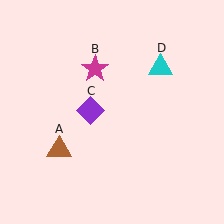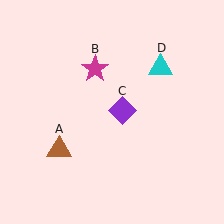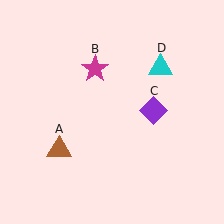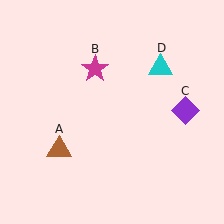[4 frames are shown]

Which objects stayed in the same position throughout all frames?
Brown triangle (object A) and magenta star (object B) and cyan triangle (object D) remained stationary.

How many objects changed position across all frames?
1 object changed position: purple diamond (object C).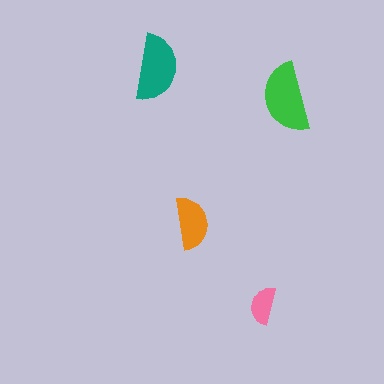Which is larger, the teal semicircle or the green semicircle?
The green one.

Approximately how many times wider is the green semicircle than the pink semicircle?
About 2 times wider.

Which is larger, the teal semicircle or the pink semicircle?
The teal one.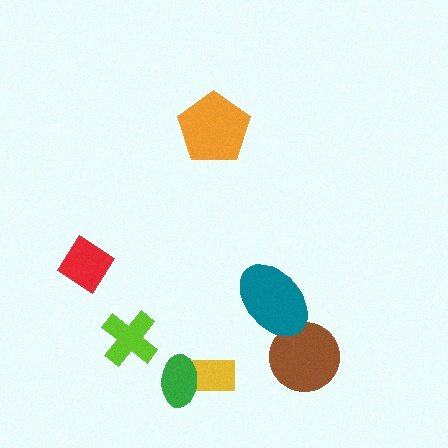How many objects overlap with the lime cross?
0 objects overlap with the lime cross.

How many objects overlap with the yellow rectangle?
1 object overlaps with the yellow rectangle.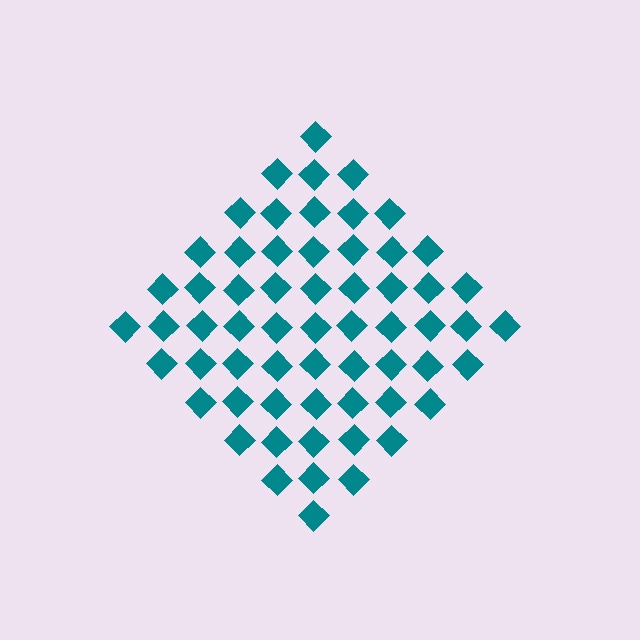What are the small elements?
The small elements are diamonds.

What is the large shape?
The large shape is a diamond.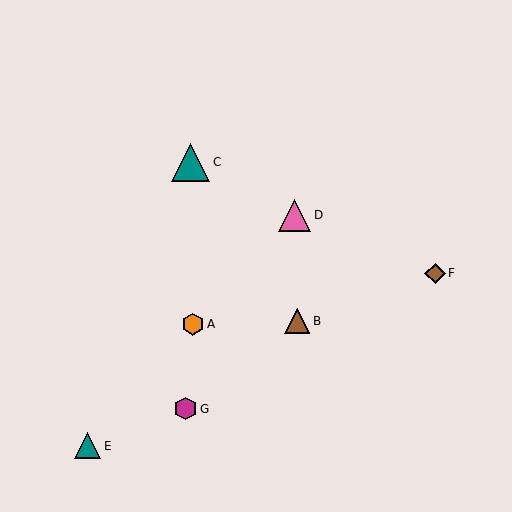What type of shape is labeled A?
Shape A is an orange hexagon.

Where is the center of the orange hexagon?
The center of the orange hexagon is at (193, 324).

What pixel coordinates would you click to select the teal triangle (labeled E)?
Click at (88, 446) to select the teal triangle E.